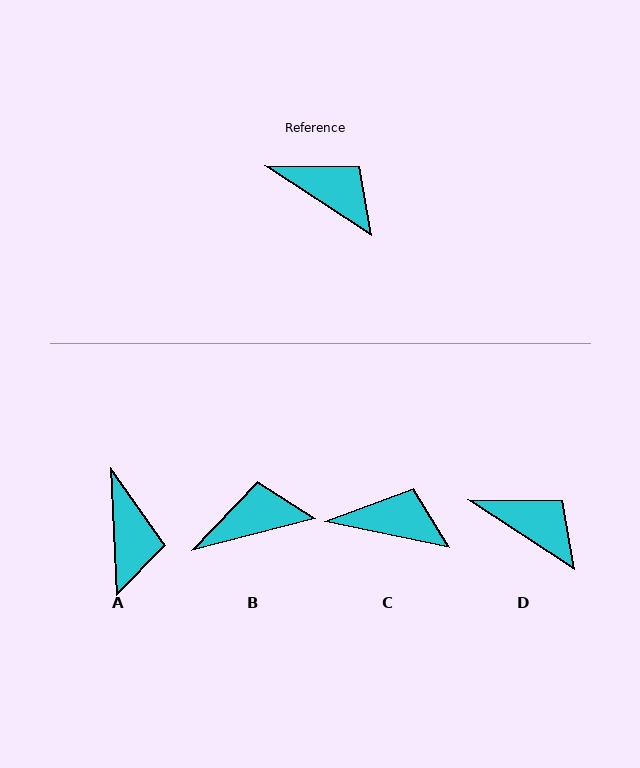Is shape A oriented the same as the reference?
No, it is off by about 54 degrees.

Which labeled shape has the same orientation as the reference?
D.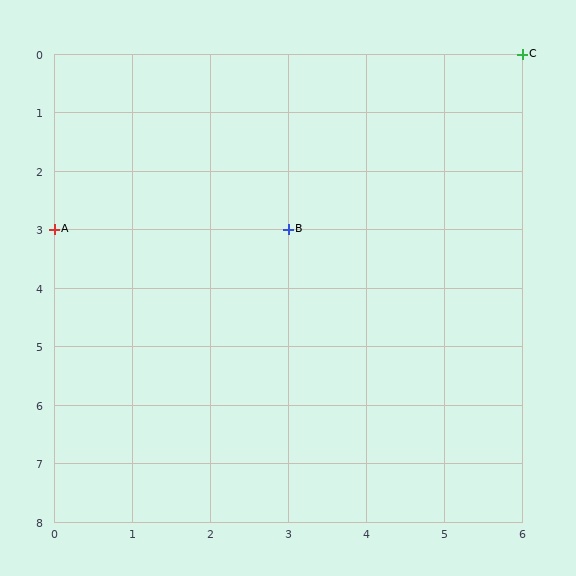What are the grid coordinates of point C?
Point C is at grid coordinates (6, 0).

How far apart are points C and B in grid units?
Points C and B are 3 columns and 3 rows apart (about 4.2 grid units diagonally).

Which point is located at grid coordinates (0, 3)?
Point A is at (0, 3).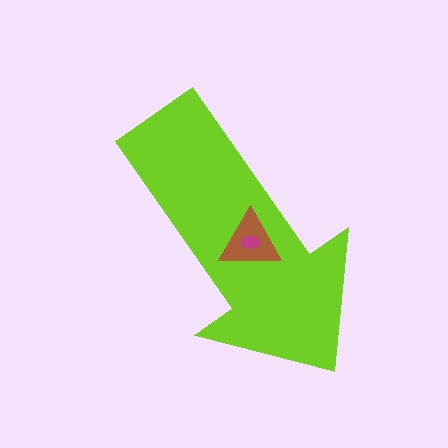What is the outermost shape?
The lime arrow.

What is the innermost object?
The magenta ellipse.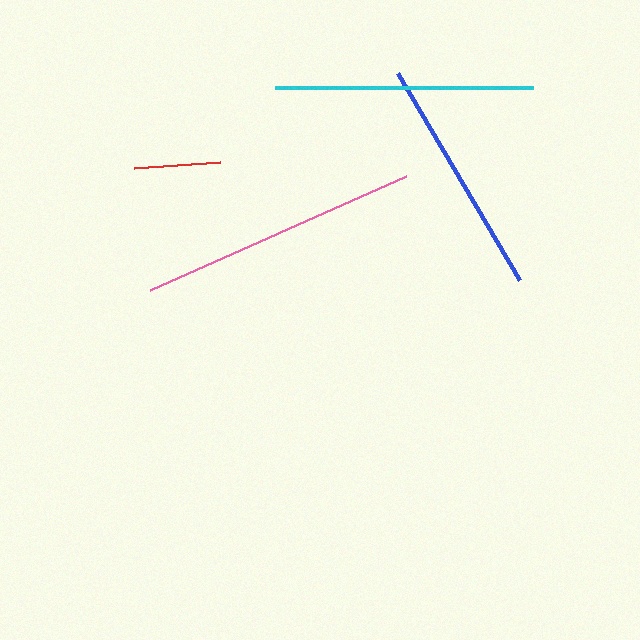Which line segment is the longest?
The pink line is the longest at approximately 280 pixels.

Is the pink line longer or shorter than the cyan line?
The pink line is longer than the cyan line.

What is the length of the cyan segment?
The cyan segment is approximately 258 pixels long.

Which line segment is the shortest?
The red line is the shortest at approximately 87 pixels.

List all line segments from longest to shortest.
From longest to shortest: pink, cyan, blue, red.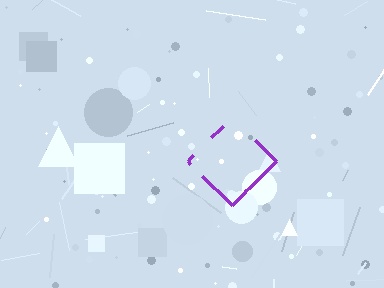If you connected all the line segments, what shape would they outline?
They would outline a diamond.